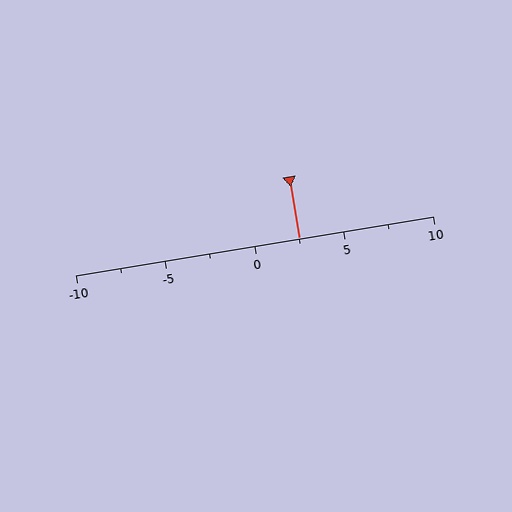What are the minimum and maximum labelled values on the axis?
The axis runs from -10 to 10.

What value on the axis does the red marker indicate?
The marker indicates approximately 2.5.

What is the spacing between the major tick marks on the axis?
The major ticks are spaced 5 apart.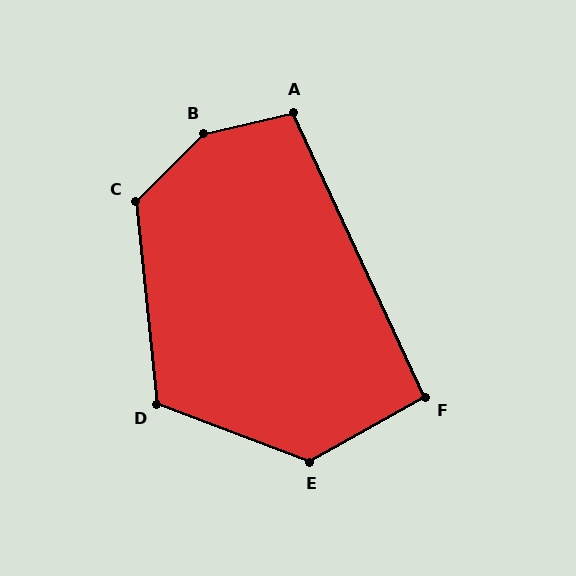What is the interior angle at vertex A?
Approximately 101 degrees (obtuse).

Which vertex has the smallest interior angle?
F, at approximately 94 degrees.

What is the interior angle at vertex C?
Approximately 128 degrees (obtuse).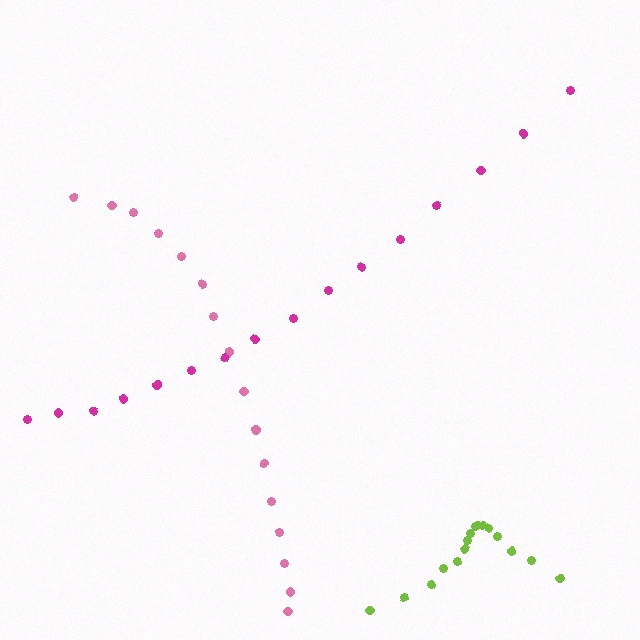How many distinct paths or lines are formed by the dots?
There are 3 distinct paths.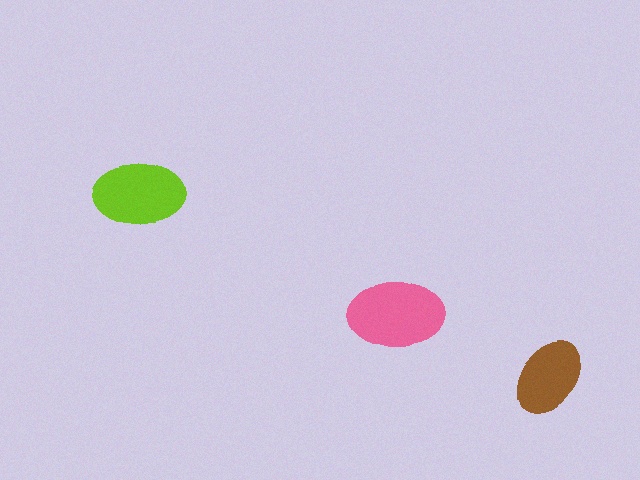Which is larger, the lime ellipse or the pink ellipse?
The pink one.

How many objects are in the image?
There are 3 objects in the image.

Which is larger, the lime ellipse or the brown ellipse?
The lime one.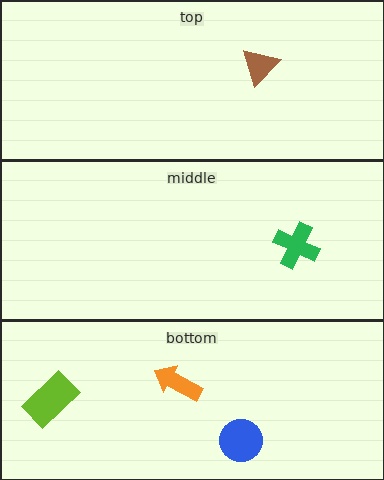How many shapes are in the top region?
1.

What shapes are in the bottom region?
The orange arrow, the lime rectangle, the blue circle.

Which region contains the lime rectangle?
The bottom region.